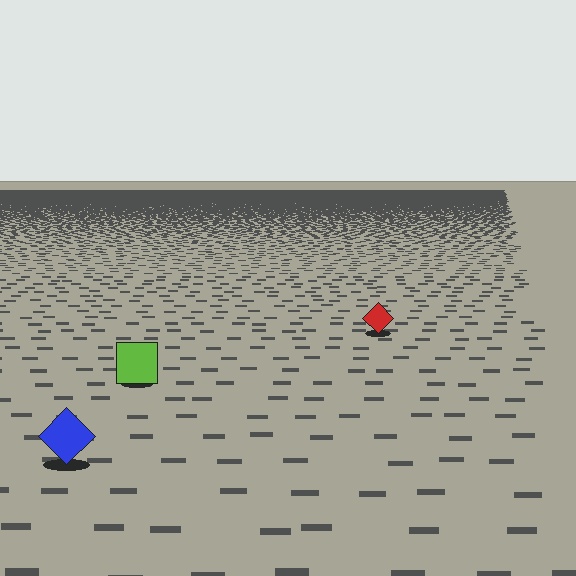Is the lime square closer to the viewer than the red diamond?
Yes. The lime square is closer — you can tell from the texture gradient: the ground texture is coarser near it.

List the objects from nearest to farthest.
From nearest to farthest: the blue diamond, the lime square, the red diamond.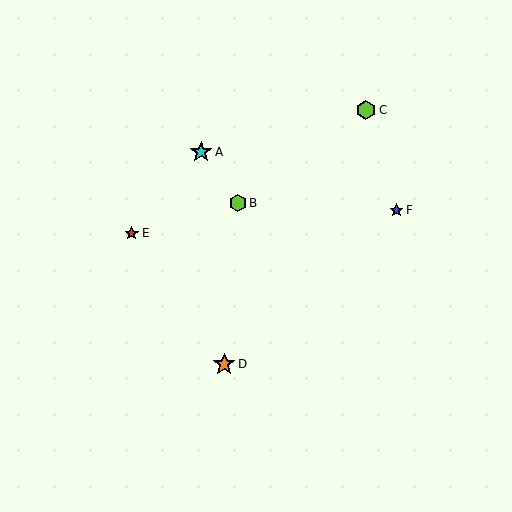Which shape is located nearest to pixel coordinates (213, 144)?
The cyan star (labeled A) at (201, 152) is nearest to that location.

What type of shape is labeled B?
Shape B is a lime hexagon.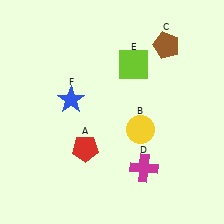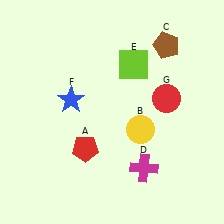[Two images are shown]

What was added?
A red circle (G) was added in Image 2.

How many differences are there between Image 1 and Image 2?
There is 1 difference between the two images.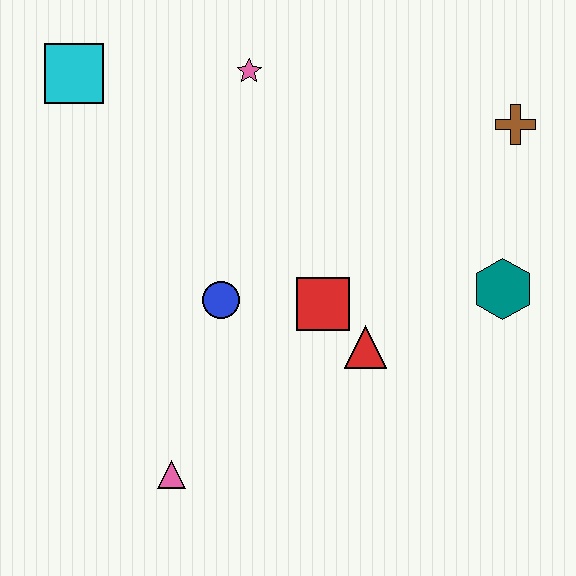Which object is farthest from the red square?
The cyan square is farthest from the red square.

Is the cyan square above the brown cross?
Yes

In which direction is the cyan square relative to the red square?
The cyan square is to the left of the red square.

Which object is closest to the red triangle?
The red square is closest to the red triangle.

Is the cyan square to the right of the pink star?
No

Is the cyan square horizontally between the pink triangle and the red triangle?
No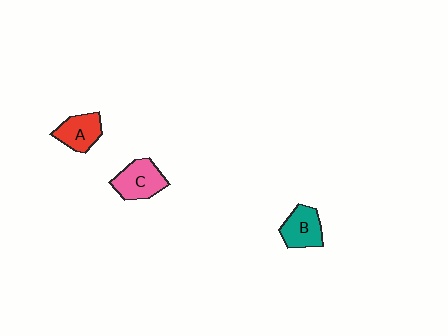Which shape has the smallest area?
Shape A (red).